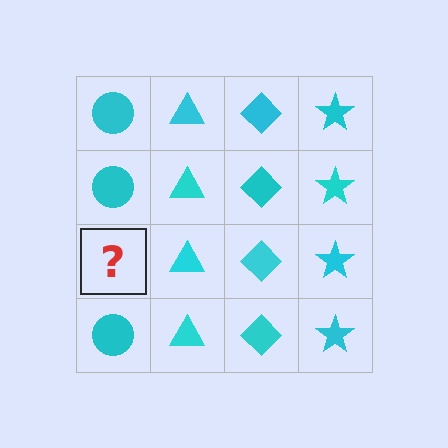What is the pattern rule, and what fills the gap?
The rule is that each column has a consistent shape. The gap should be filled with a cyan circle.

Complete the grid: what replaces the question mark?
The question mark should be replaced with a cyan circle.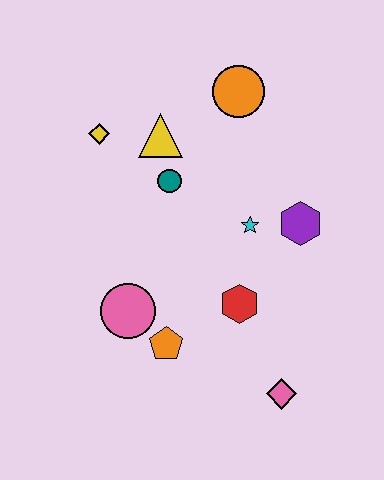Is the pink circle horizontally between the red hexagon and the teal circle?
No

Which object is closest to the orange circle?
The yellow triangle is closest to the orange circle.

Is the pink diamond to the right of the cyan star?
Yes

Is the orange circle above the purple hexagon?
Yes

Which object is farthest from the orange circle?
The pink diamond is farthest from the orange circle.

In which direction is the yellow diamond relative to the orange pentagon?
The yellow diamond is above the orange pentagon.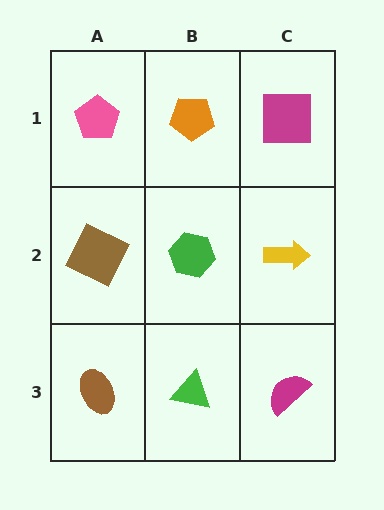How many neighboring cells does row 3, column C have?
2.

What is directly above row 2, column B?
An orange pentagon.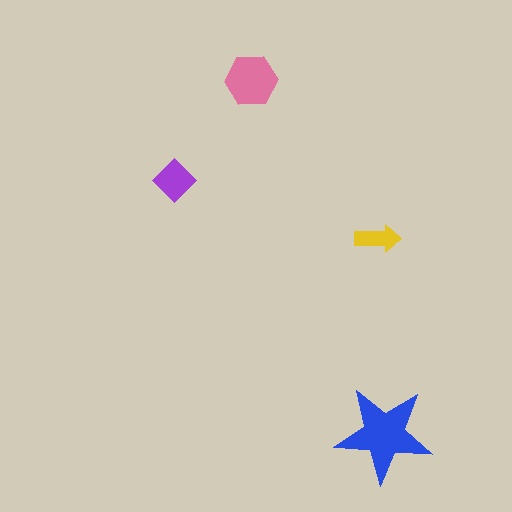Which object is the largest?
The blue star.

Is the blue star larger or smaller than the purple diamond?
Larger.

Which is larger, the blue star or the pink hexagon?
The blue star.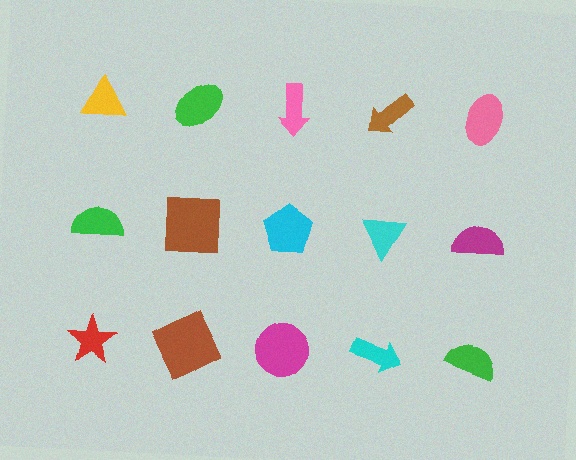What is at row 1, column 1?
A yellow triangle.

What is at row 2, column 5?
A magenta semicircle.